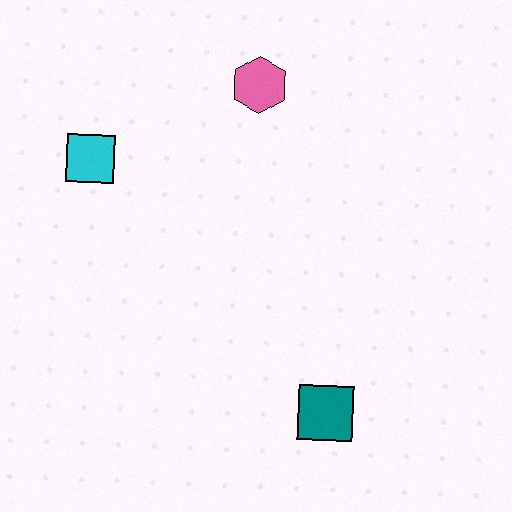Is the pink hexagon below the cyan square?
No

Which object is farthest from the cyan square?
The teal square is farthest from the cyan square.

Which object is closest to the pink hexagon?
The cyan square is closest to the pink hexagon.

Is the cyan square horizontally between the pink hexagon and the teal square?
No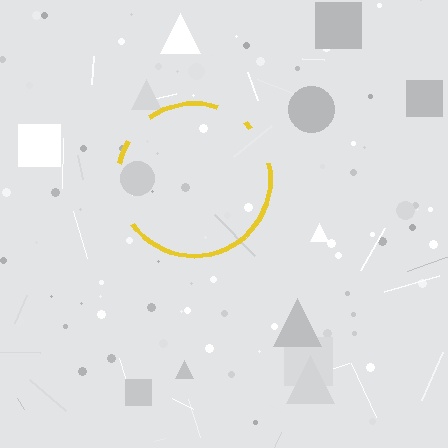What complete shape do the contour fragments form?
The contour fragments form a circle.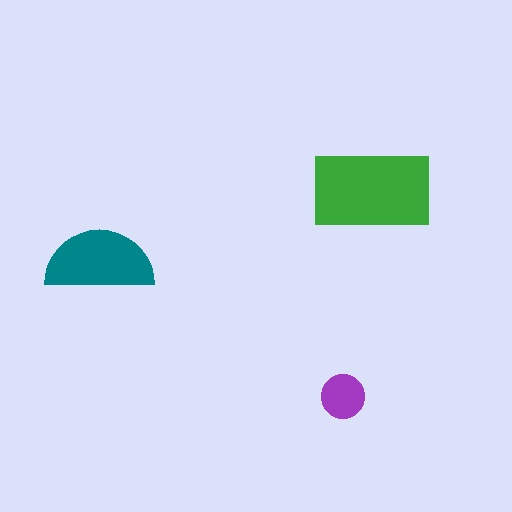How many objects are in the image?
There are 3 objects in the image.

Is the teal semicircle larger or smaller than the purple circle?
Larger.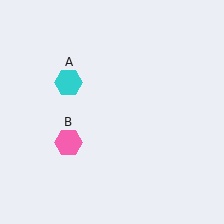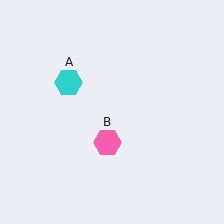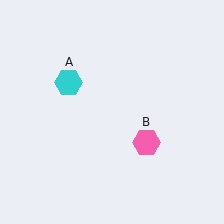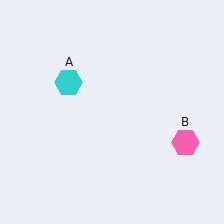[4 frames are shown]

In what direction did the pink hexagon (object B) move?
The pink hexagon (object B) moved right.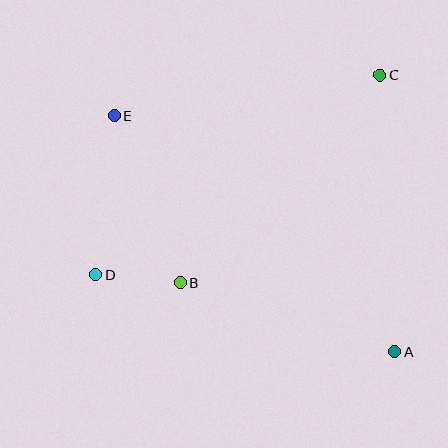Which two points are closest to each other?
Points B and D are closest to each other.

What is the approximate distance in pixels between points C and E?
The distance between C and E is approximately 269 pixels.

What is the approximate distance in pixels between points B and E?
The distance between B and E is approximately 180 pixels.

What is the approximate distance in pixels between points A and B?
The distance between A and B is approximately 225 pixels.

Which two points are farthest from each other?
Points A and E are farthest from each other.